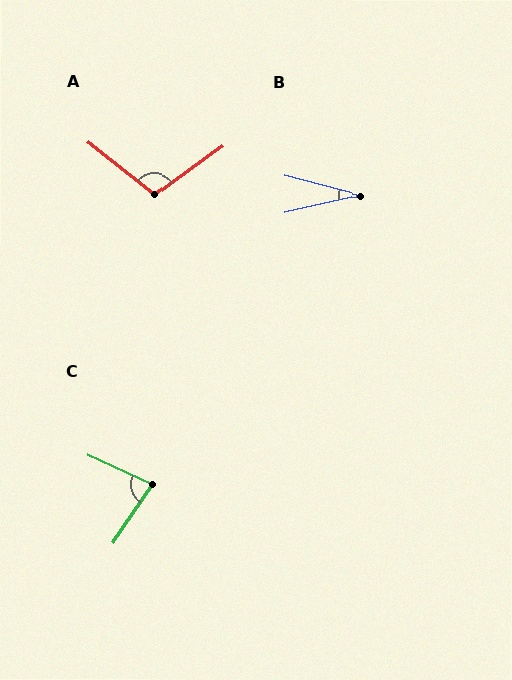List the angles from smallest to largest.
B (28°), C (81°), A (106°).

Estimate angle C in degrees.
Approximately 81 degrees.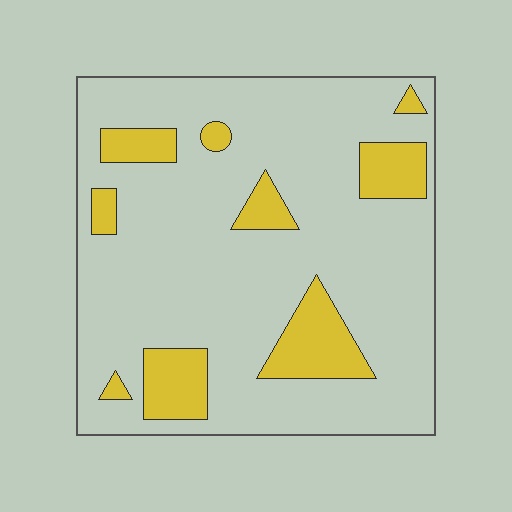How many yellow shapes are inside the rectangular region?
9.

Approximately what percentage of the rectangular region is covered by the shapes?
Approximately 20%.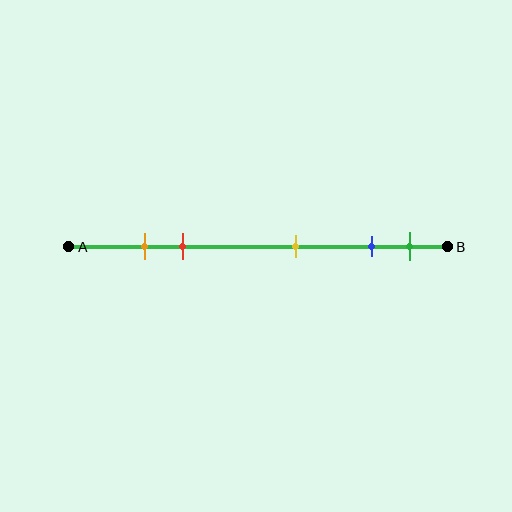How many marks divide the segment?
There are 5 marks dividing the segment.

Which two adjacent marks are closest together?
The orange and red marks are the closest adjacent pair.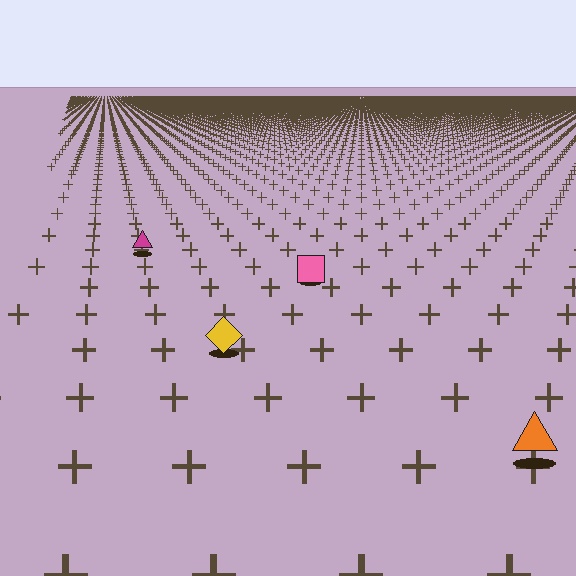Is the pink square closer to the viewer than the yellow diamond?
No. The yellow diamond is closer — you can tell from the texture gradient: the ground texture is coarser near it.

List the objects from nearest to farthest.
From nearest to farthest: the orange triangle, the yellow diamond, the pink square, the magenta triangle.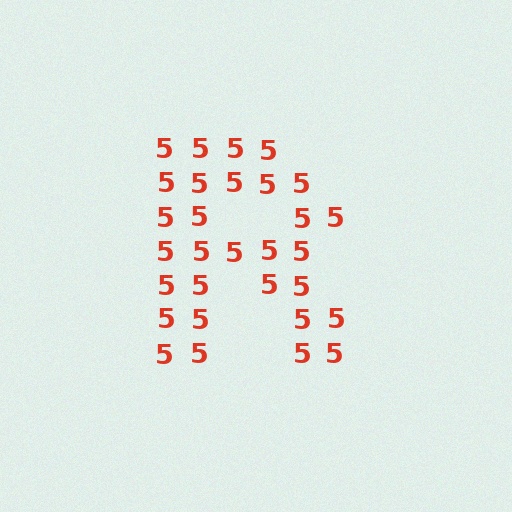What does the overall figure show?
The overall figure shows the letter R.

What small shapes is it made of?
It is made of small digit 5's.